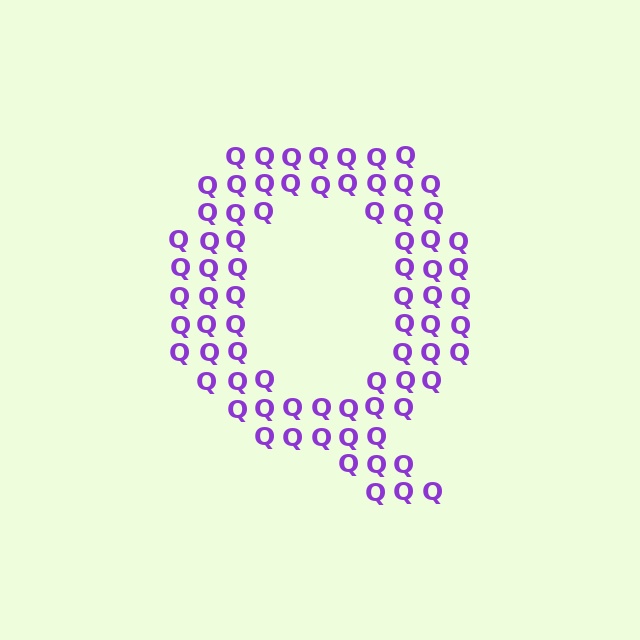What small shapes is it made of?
It is made of small letter Q's.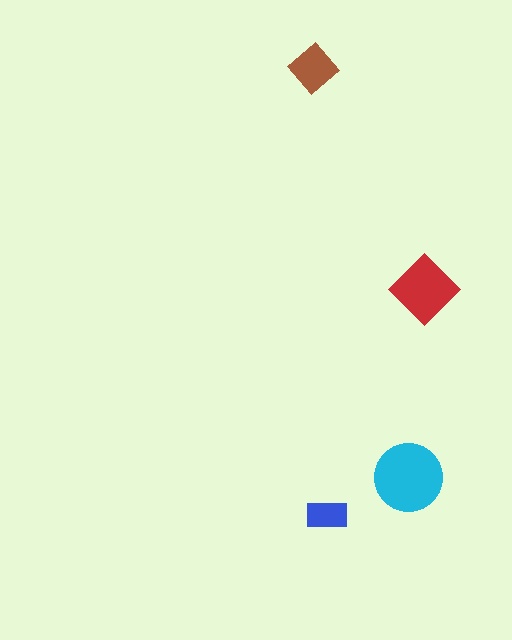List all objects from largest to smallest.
The cyan circle, the red diamond, the brown diamond, the blue rectangle.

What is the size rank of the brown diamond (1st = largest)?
3rd.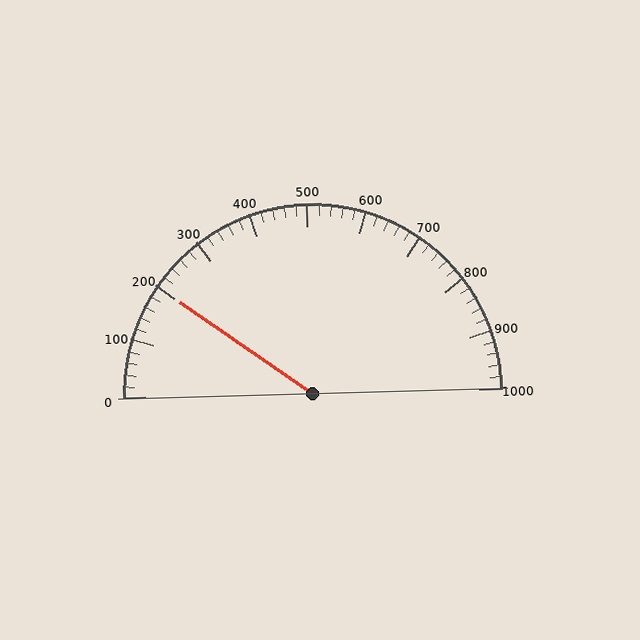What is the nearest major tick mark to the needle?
The nearest major tick mark is 200.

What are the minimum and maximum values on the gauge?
The gauge ranges from 0 to 1000.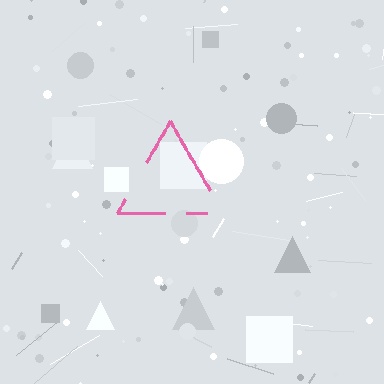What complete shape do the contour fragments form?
The contour fragments form a triangle.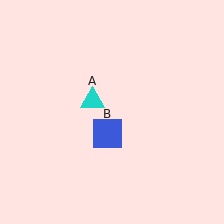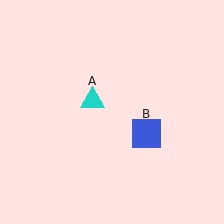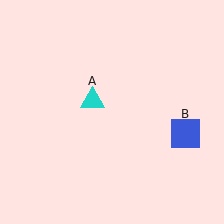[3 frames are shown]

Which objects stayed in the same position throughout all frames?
Cyan triangle (object A) remained stationary.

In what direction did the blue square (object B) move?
The blue square (object B) moved right.